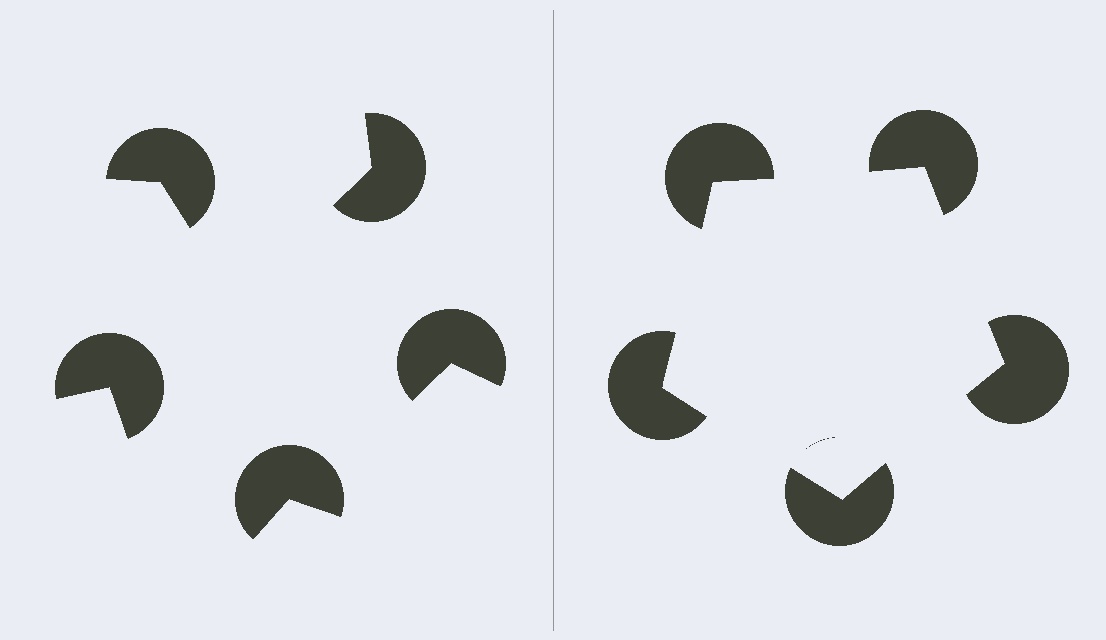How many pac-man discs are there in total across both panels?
10 — 5 on each side.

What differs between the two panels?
The pac-man discs are positioned identically on both sides; only the wedge orientations differ. On the right they align to a pentagon; on the left they are misaligned.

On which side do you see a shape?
An illusory pentagon appears on the right side. On the left side the wedge cuts are rotated, so no coherent shape forms.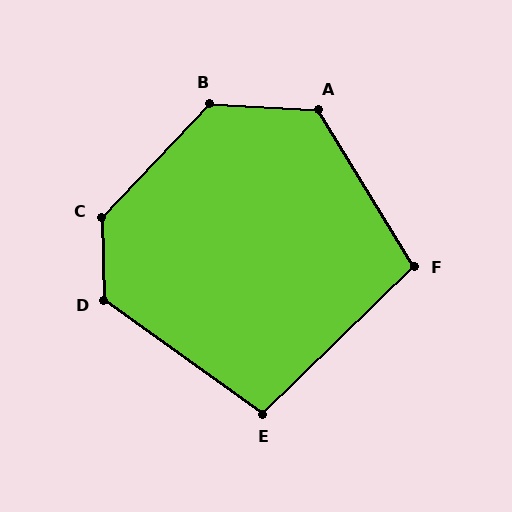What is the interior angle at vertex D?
Approximately 127 degrees (obtuse).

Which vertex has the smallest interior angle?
E, at approximately 100 degrees.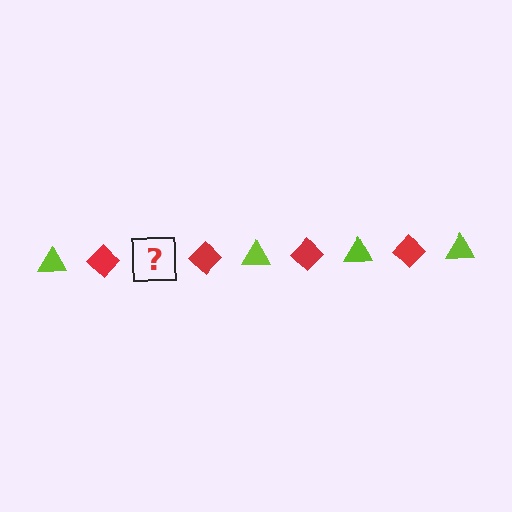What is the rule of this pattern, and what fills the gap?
The rule is that the pattern alternates between lime triangle and red diamond. The gap should be filled with a lime triangle.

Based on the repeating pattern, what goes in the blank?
The blank should be a lime triangle.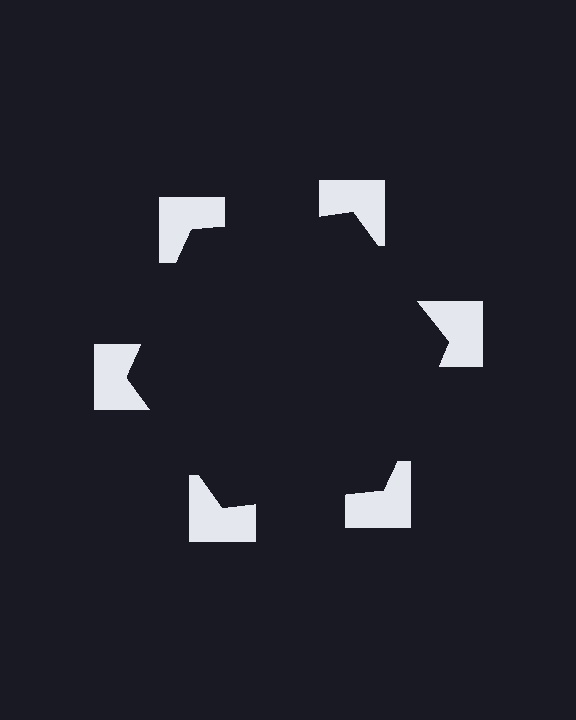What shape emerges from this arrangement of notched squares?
An illusory hexagon — its edges are inferred from the aligned wedge cuts in the notched squares, not physically drawn.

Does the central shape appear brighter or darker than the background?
It typically appears slightly darker than the background, even though no actual brightness change is drawn.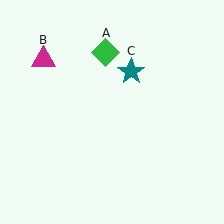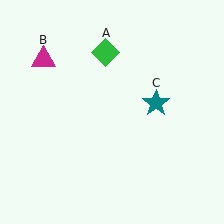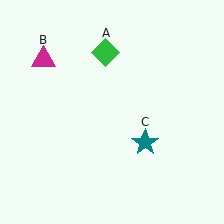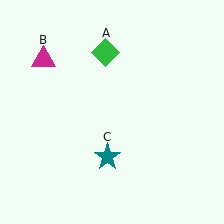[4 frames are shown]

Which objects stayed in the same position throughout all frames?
Green diamond (object A) and magenta triangle (object B) remained stationary.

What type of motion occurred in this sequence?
The teal star (object C) rotated clockwise around the center of the scene.